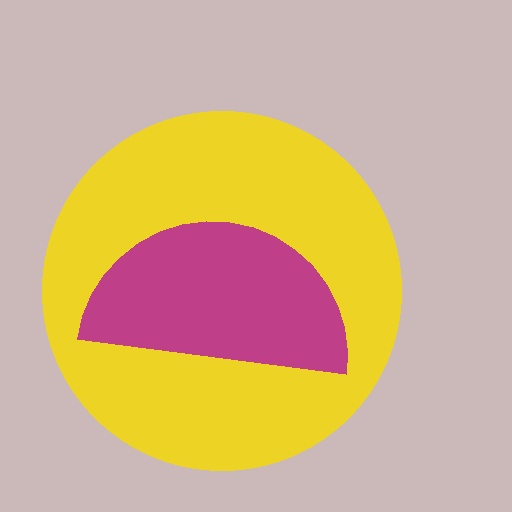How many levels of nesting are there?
2.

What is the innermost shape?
The magenta semicircle.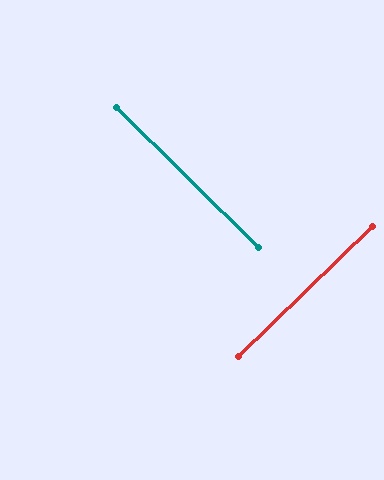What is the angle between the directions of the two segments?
Approximately 89 degrees.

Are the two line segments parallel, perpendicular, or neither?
Perpendicular — they meet at approximately 89°.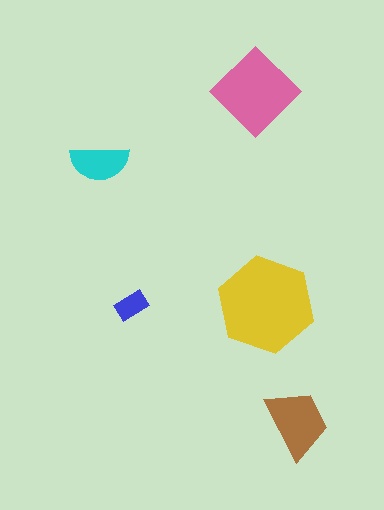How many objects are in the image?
There are 5 objects in the image.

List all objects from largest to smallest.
The yellow hexagon, the pink diamond, the brown trapezoid, the cyan semicircle, the blue rectangle.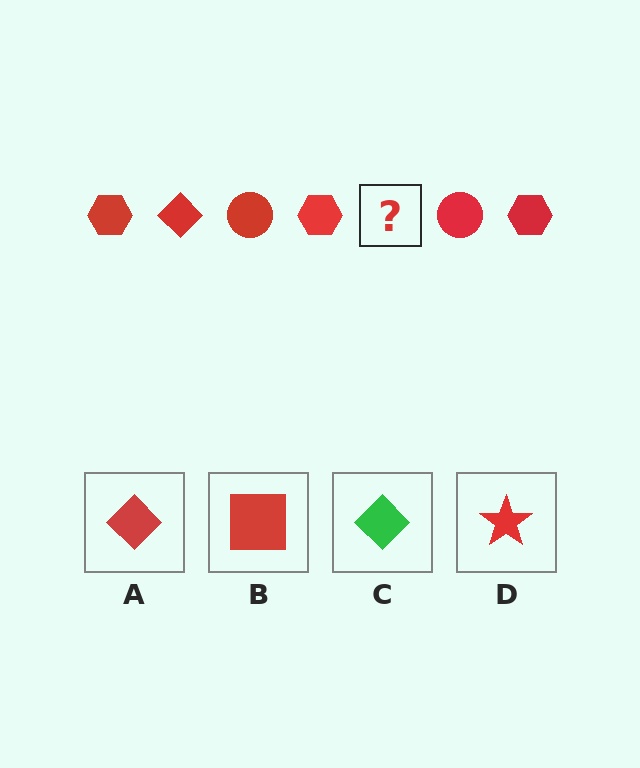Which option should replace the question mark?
Option A.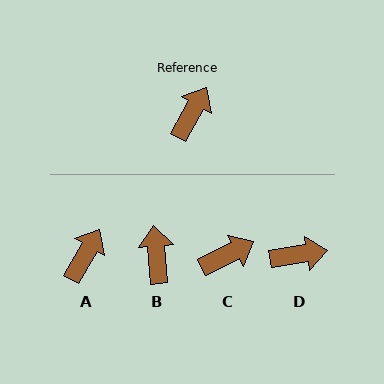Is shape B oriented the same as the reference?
No, it is off by about 35 degrees.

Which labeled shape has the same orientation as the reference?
A.